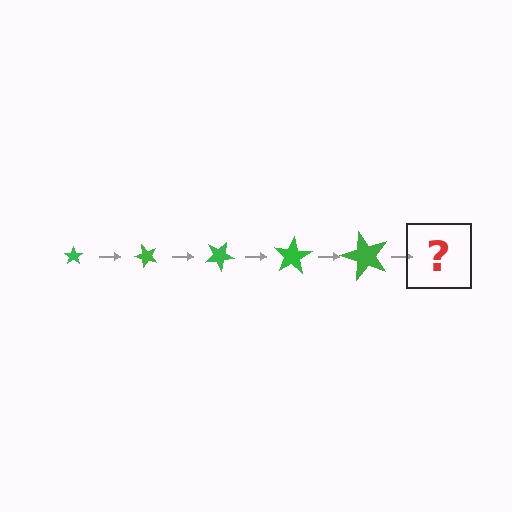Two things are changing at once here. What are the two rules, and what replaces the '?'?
The two rules are that the star grows larger each step and it rotates 50 degrees each step. The '?' should be a star, larger than the previous one and rotated 250 degrees from the start.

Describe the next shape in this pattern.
It should be a star, larger than the previous one and rotated 250 degrees from the start.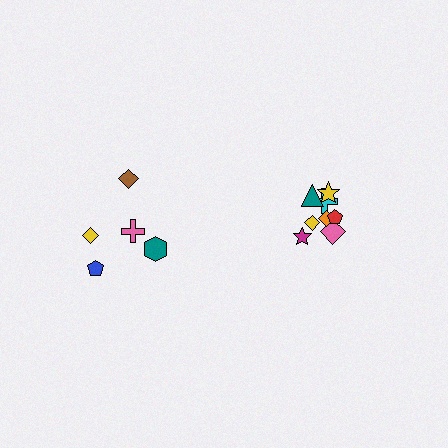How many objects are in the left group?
There are 5 objects.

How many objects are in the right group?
There are 8 objects.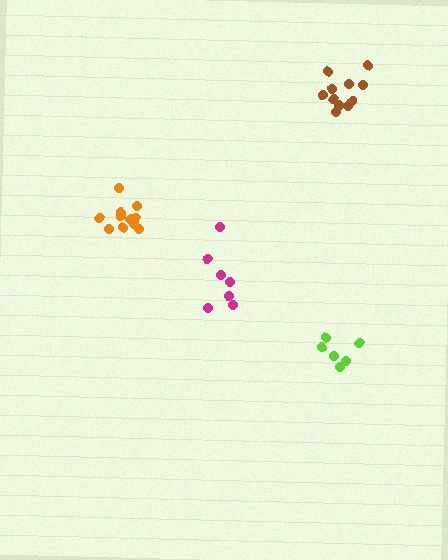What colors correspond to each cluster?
The clusters are colored: brown, magenta, orange, lime.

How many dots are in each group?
Group 1: 11 dots, Group 2: 7 dots, Group 3: 11 dots, Group 4: 6 dots (35 total).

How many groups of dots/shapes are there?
There are 4 groups.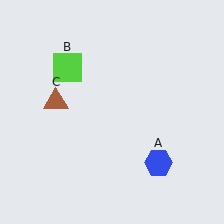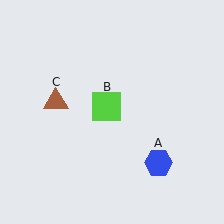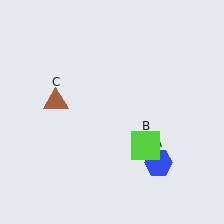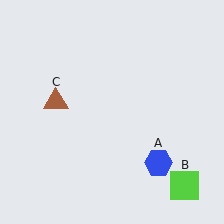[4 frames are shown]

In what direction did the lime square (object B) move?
The lime square (object B) moved down and to the right.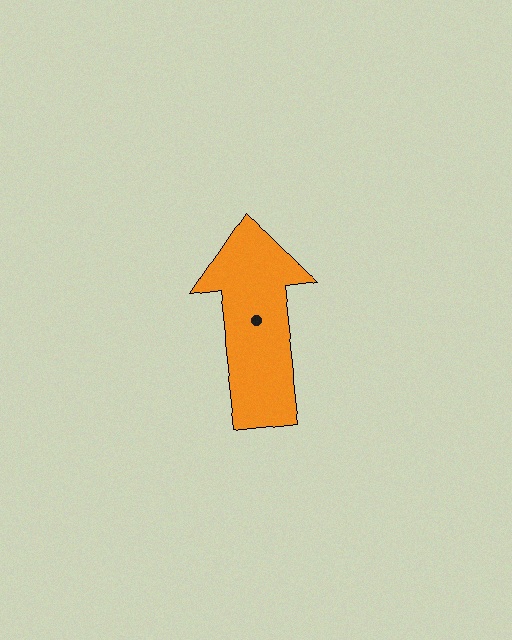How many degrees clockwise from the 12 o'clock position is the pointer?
Approximately 353 degrees.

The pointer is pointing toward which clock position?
Roughly 12 o'clock.